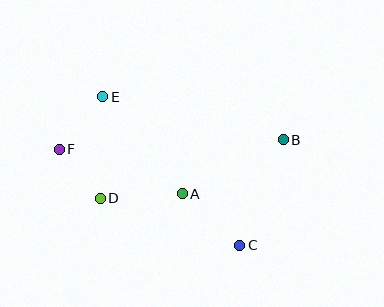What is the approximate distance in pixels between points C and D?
The distance between C and D is approximately 147 pixels.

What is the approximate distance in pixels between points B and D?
The distance between B and D is approximately 193 pixels.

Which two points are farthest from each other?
Points B and F are farthest from each other.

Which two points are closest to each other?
Points D and F are closest to each other.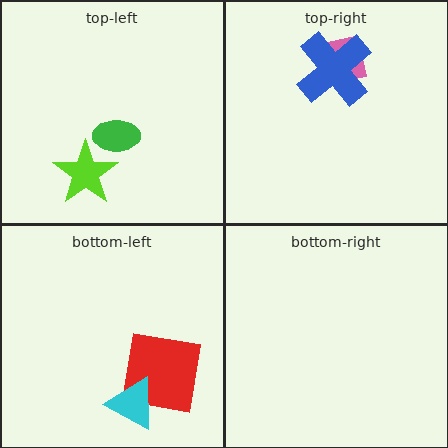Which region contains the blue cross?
The top-right region.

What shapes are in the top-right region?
The pink square, the blue cross.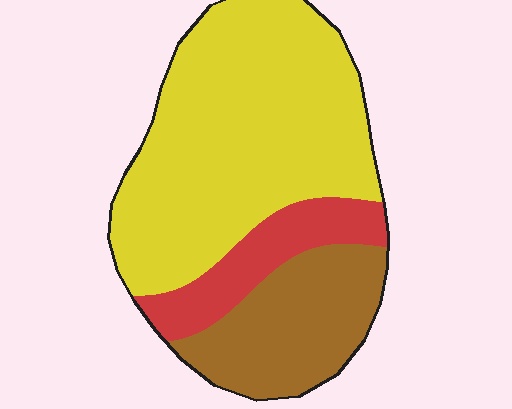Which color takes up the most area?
Yellow, at roughly 60%.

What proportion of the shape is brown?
Brown takes up less than a quarter of the shape.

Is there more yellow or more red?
Yellow.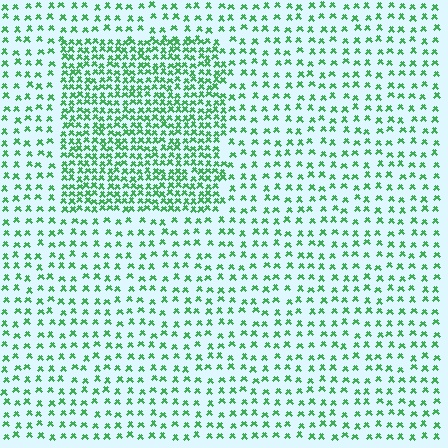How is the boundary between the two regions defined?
The boundary is defined by a change in element density (approximately 2.2x ratio). All elements are the same color, size, and shape.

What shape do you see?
I see a rectangle.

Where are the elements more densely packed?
The elements are more densely packed inside the rectangle boundary.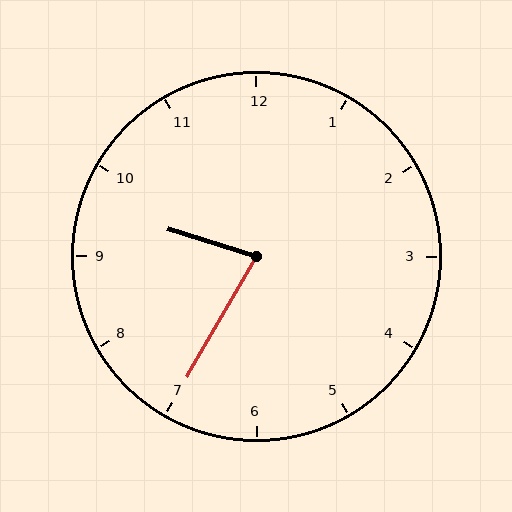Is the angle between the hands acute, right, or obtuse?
It is acute.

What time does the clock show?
9:35.